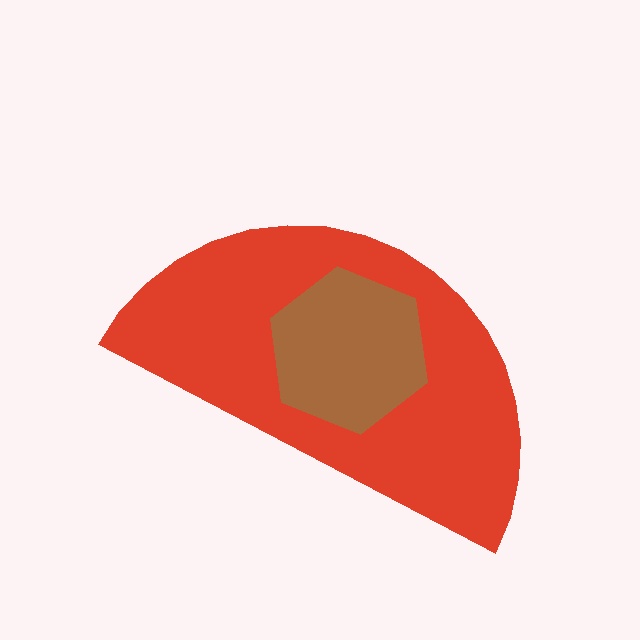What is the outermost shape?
The red semicircle.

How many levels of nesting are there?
2.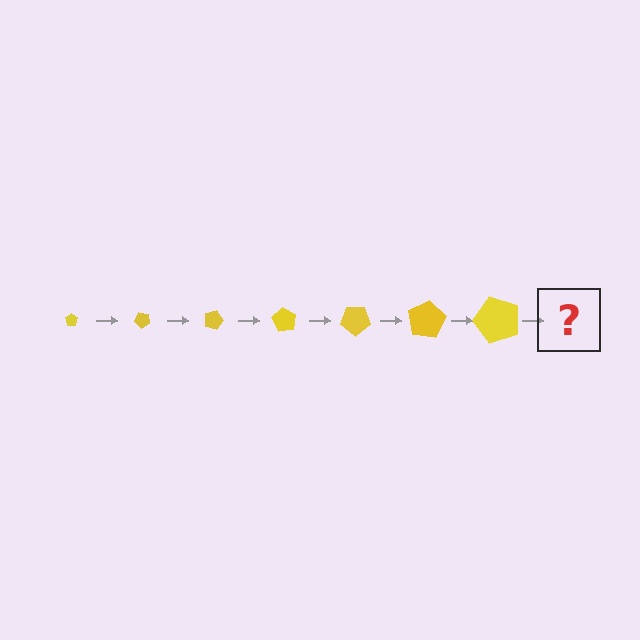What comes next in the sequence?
The next element should be a pentagon, larger than the previous one and rotated 315 degrees from the start.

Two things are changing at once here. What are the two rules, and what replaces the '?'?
The two rules are that the pentagon grows larger each step and it rotates 45 degrees each step. The '?' should be a pentagon, larger than the previous one and rotated 315 degrees from the start.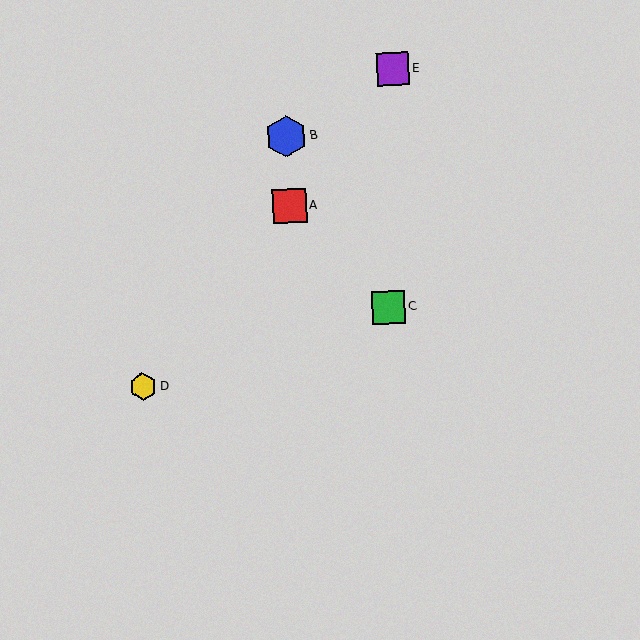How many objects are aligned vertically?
2 objects (A, B) are aligned vertically.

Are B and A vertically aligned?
Yes, both are at x≈286.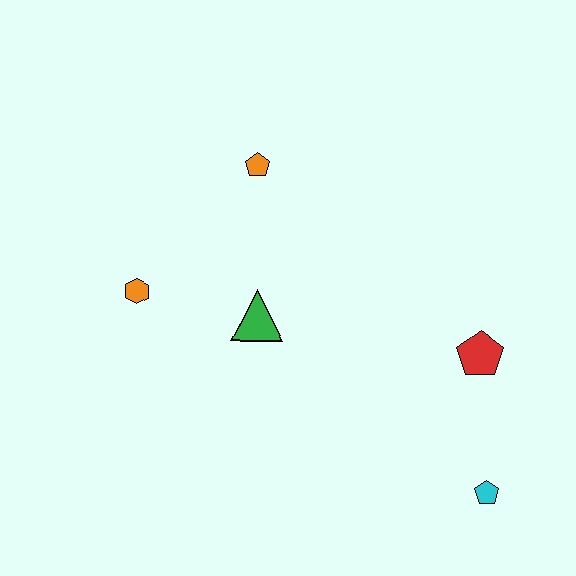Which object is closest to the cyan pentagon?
The red pentagon is closest to the cyan pentagon.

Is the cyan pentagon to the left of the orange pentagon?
No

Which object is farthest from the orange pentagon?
The cyan pentagon is farthest from the orange pentagon.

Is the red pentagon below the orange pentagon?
Yes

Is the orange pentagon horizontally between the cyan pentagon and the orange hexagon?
Yes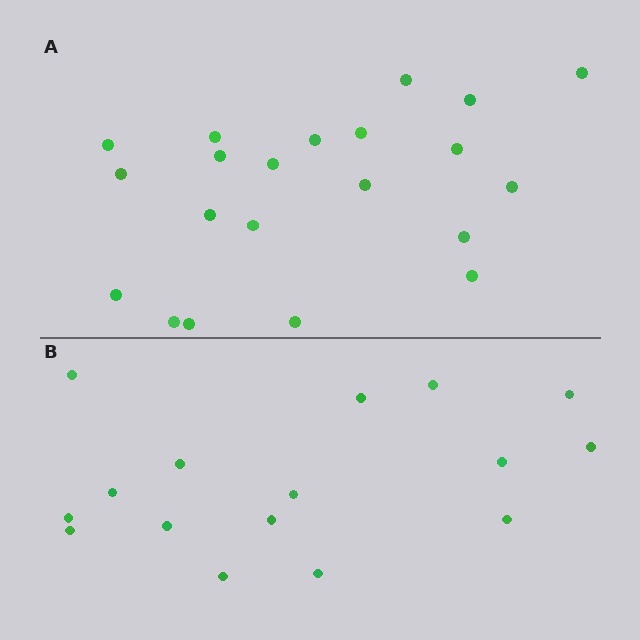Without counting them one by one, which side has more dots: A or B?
Region A (the top region) has more dots.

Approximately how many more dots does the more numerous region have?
Region A has about 5 more dots than region B.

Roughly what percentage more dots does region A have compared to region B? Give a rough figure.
About 30% more.